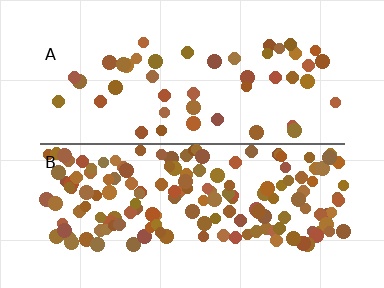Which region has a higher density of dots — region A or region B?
B (the bottom).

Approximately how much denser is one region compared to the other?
Approximately 3.4× — region B over region A.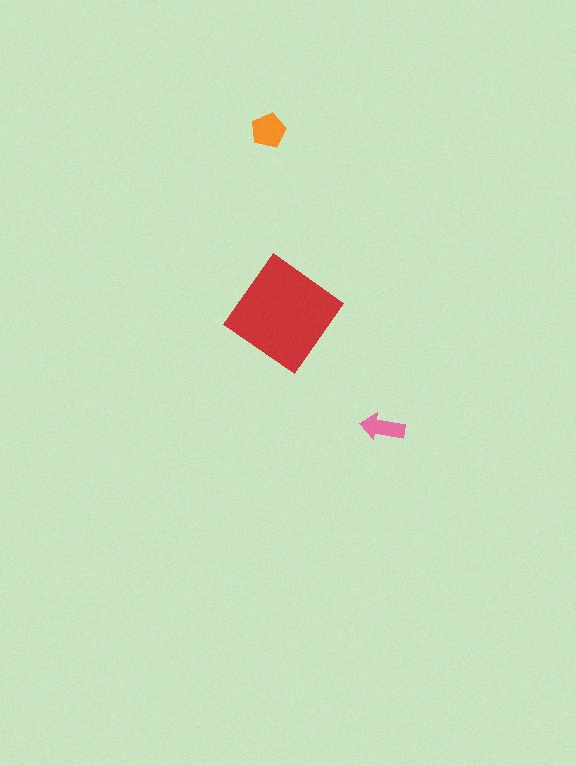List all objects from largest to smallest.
The red diamond, the orange pentagon, the pink arrow.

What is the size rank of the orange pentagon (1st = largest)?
2nd.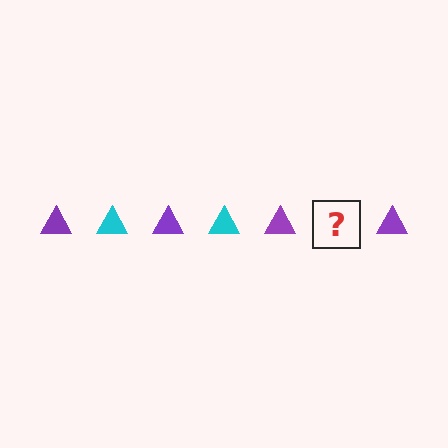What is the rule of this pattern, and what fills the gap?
The rule is that the pattern cycles through purple, cyan triangles. The gap should be filled with a cyan triangle.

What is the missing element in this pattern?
The missing element is a cyan triangle.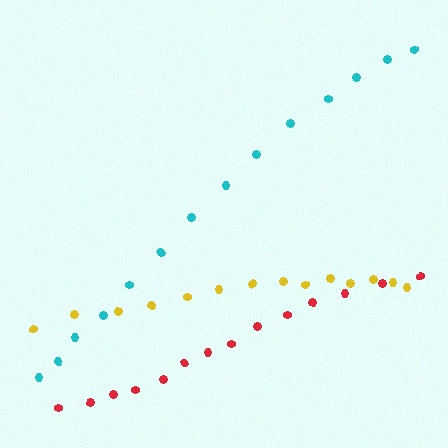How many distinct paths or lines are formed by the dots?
There are 3 distinct paths.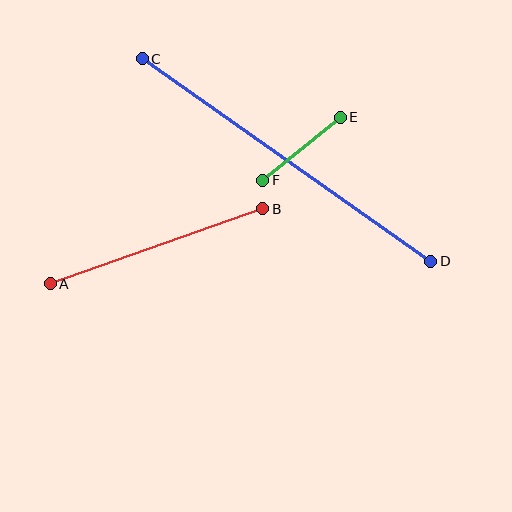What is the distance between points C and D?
The distance is approximately 353 pixels.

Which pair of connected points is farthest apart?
Points C and D are farthest apart.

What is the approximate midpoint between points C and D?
The midpoint is at approximately (287, 160) pixels.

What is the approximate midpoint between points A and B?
The midpoint is at approximately (157, 246) pixels.